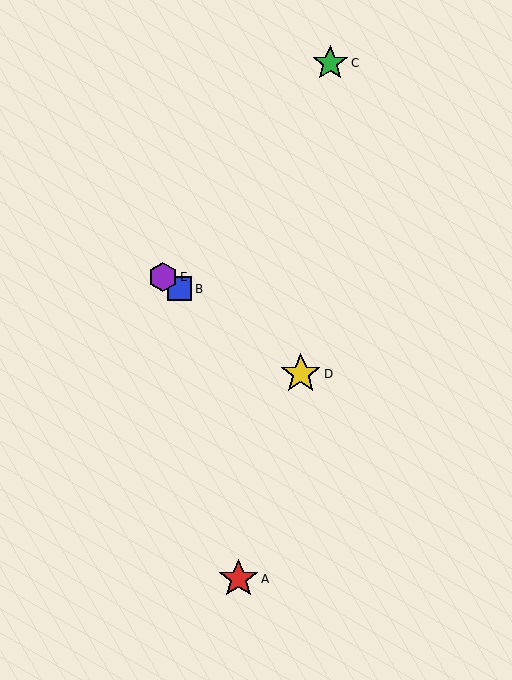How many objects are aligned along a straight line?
3 objects (B, D, E) are aligned along a straight line.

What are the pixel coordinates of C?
Object C is at (330, 63).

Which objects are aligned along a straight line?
Objects B, D, E are aligned along a straight line.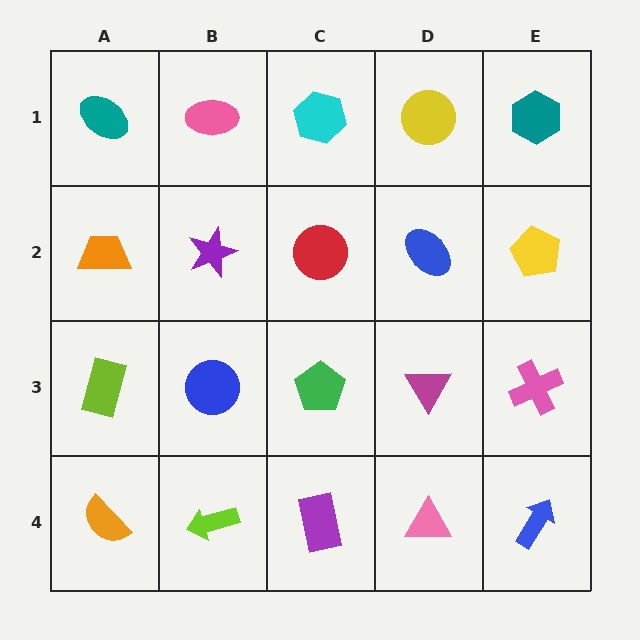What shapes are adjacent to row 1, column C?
A red circle (row 2, column C), a pink ellipse (row 1, column B), a yellow circle (row 1, column D).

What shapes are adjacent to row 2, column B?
A pink ellipse (row 1, column B), a blue circle (row 3, column B), an orange trapezoid (row 2, column A), a red circle (row 2, column C).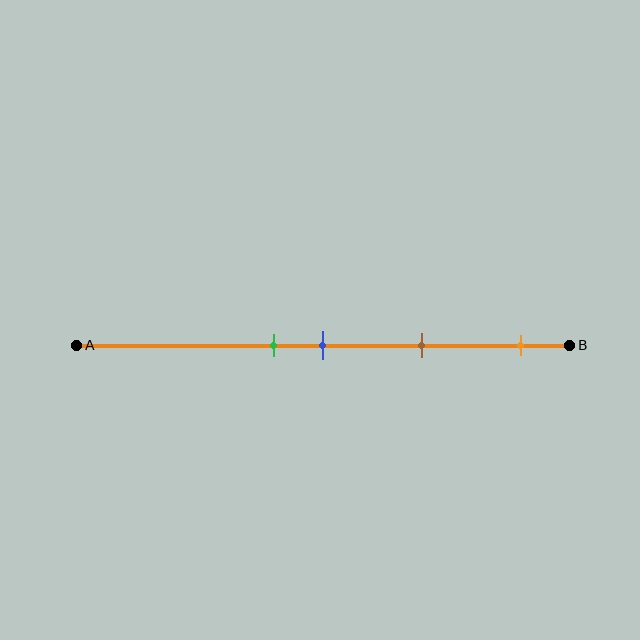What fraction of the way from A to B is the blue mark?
The blue mark is approximately 50% (0.5) of the way from A to B.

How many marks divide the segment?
There are 4 marks dividing the segment.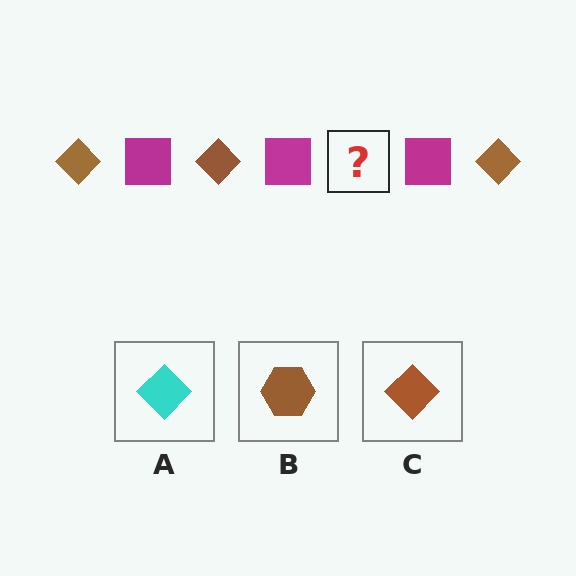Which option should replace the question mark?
Option C.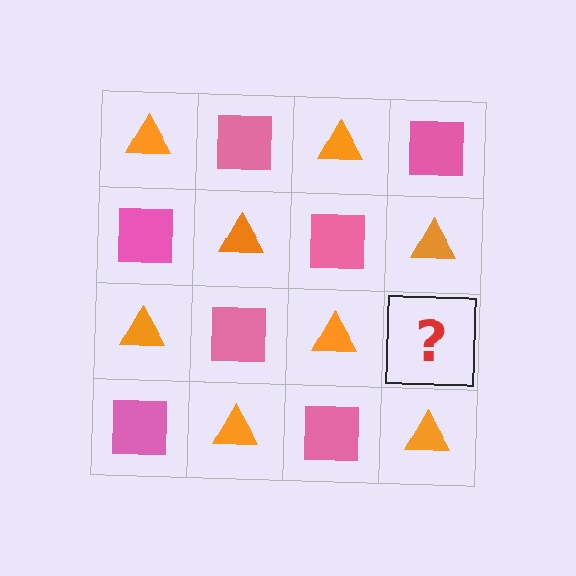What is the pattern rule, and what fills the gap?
The rule is that it alternates orange triangle and pink square in a checkerboard pattern. The gap should be filled with a pink square.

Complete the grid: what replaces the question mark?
The question mark should be replaced with a pink square.